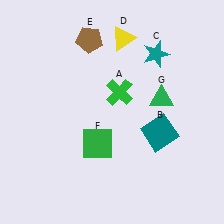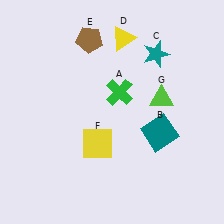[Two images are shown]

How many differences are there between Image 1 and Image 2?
There are 2 differences between the two images.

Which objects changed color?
F changed from green to yellow. G changed from green to lime.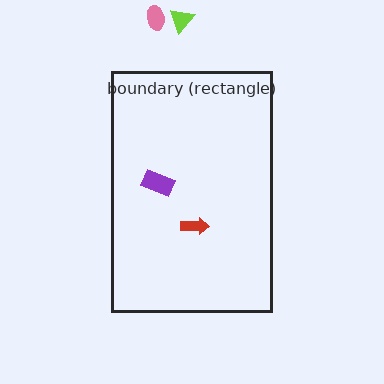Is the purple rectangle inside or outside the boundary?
Inside.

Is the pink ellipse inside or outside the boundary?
Outside.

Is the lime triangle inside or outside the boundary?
Outside.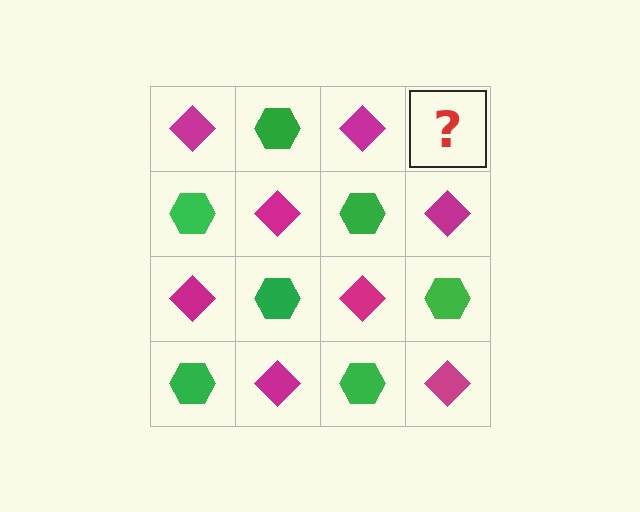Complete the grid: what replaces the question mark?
The question mark should be replaced with a green hexagon.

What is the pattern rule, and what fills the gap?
The rule is that it alternates magenta diamond and green hexagon in a checkerboard pattern. The gap should be filled with a green hexagon.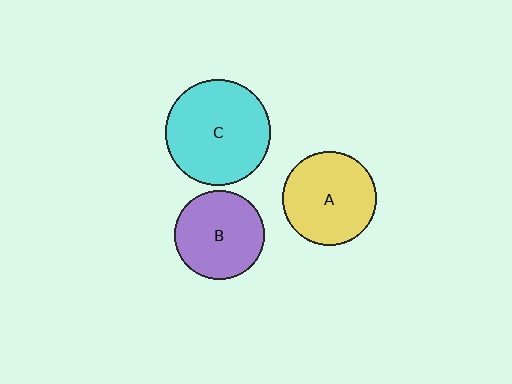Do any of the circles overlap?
No, none of the circles overlap.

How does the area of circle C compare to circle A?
Approximately 1.3 times.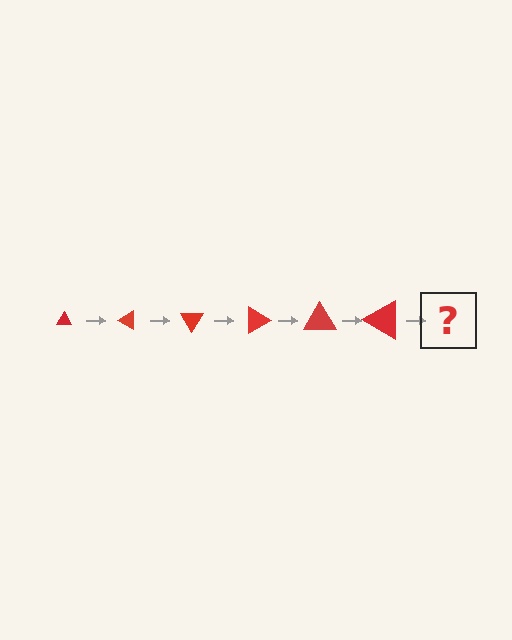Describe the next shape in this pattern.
It should be a triangle, larger than the previous one and rotated 180 degrees from the start.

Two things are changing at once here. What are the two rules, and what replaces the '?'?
The two rules are that the triangle grows larger each step and it rotates 30 degrees each step. The '?' should be a triangle, larger than the previous one and rotated 180 degrees from the start.